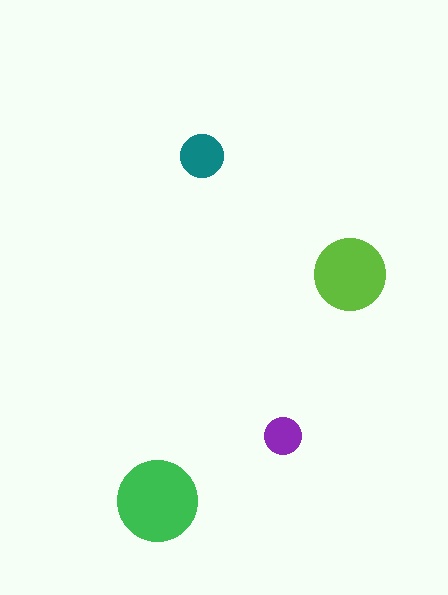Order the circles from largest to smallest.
the green one, the lime one, the teal one, the purple one.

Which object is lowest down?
The green circle is bottommost.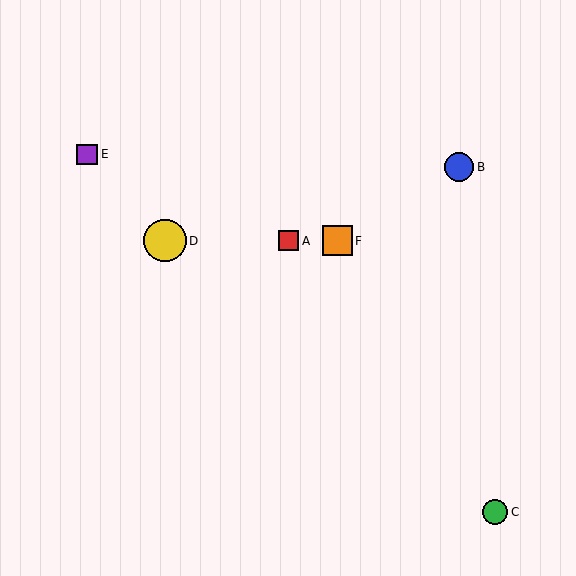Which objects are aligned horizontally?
Objects A, D, F are aligned horizontally.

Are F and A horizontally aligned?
Yes, both are at y≈241.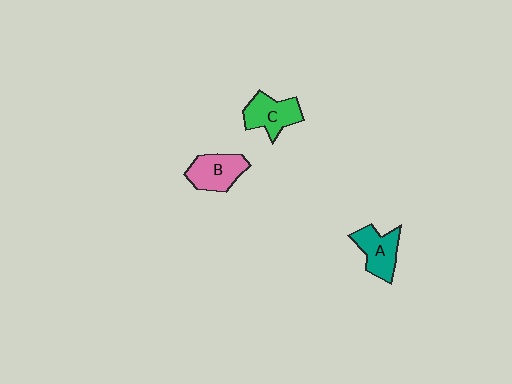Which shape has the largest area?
Shape B (pink).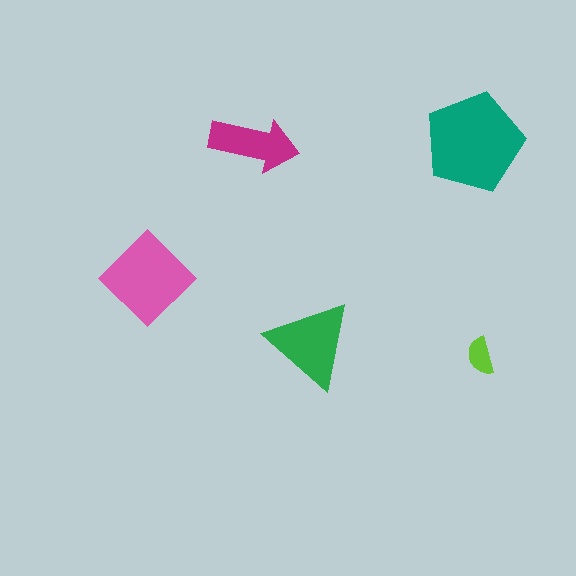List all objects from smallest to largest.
The lime semicircle, the magenta arrow, the green triangle, the pink diamond, the teal pentagon.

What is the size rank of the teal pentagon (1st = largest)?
1st.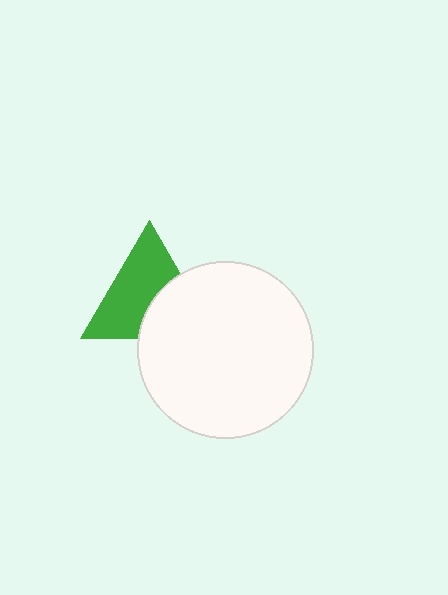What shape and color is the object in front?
The object in front is a white circle.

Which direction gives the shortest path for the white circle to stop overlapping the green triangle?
Moving toward the lower-right gives the shortest separation.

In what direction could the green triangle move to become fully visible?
The green triangle could move toward the upper-left. That would shift it out from behind the white circle entirely.